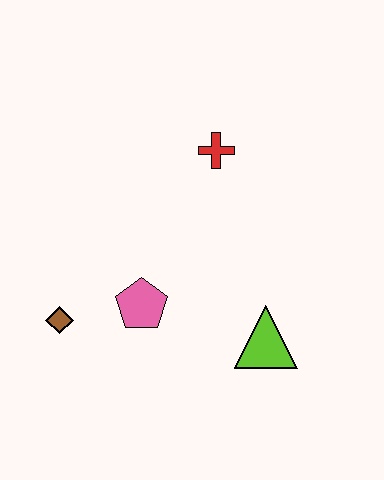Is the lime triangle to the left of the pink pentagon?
No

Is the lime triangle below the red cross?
Yes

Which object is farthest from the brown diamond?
The red cross is farthest from the brown diamond.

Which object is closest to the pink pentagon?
The brown diamond is closest to the pink pentagon.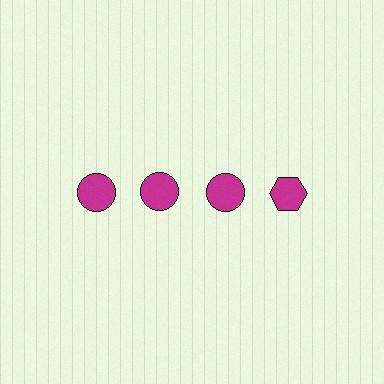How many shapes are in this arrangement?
There are 4 shapes arranged in a grid pattern.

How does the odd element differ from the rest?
It has a different shape: hexagon instead of circle.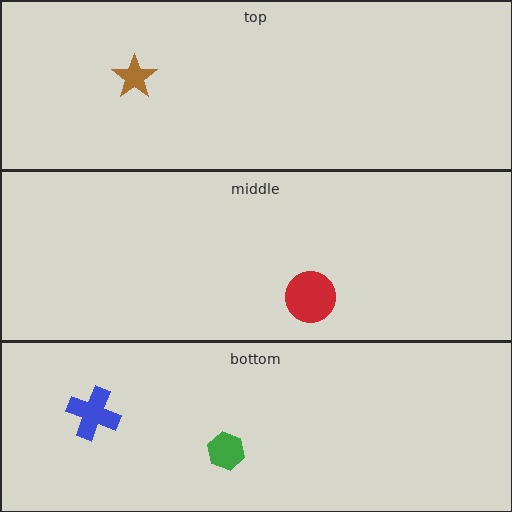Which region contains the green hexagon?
The bottom region.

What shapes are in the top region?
The brown star.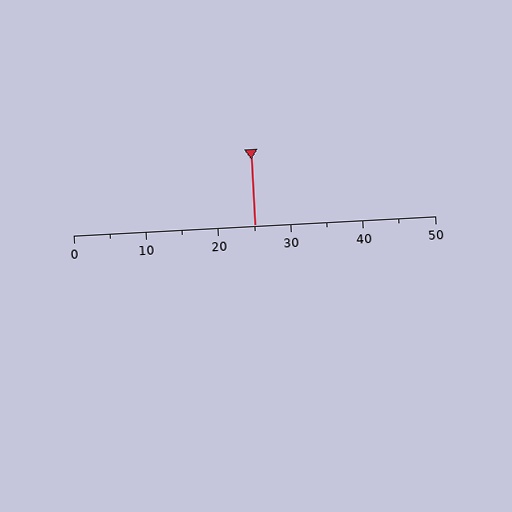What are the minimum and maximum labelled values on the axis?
The axis runs from 0 to 50.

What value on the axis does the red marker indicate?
The marker indicates approximately 25.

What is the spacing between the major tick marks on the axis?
The major ticks are spaced 10 apart.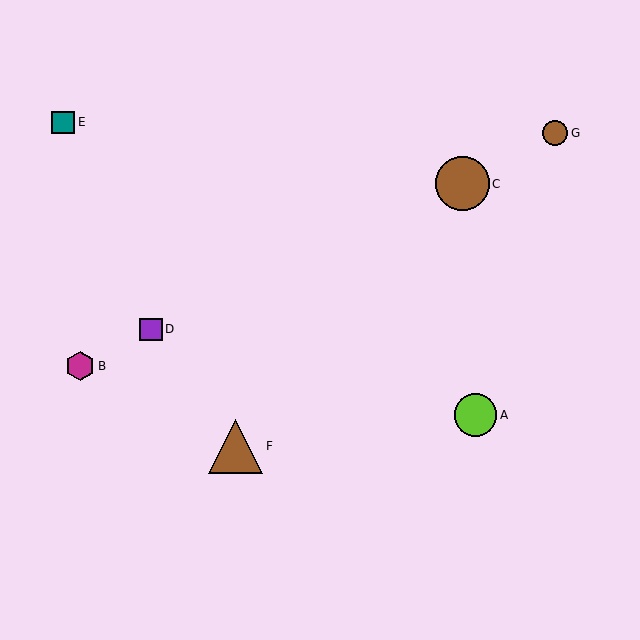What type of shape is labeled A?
Shape A is a lime circle.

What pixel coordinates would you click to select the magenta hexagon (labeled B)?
Click at (80, 366) to select the magenta hexagon B.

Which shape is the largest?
The brown circle (labeled C) is the largest.